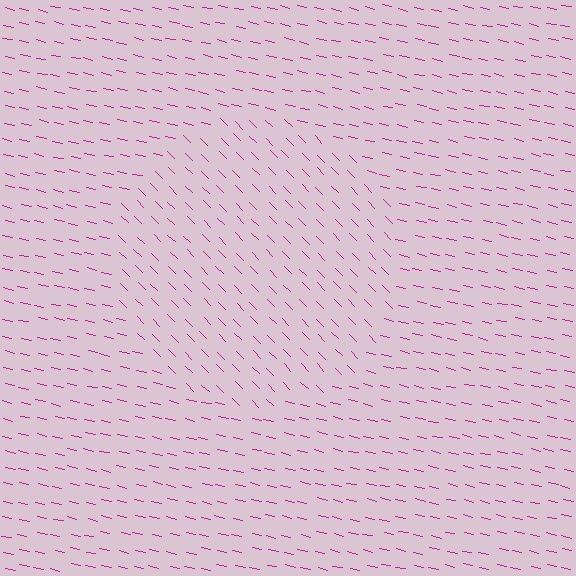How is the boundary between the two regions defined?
The boundary is defined purely by a change in line orientation (approximately 33 degrees difference). All lines are the same color and thickness.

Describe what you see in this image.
The image is filled with small magenta line segments. A circle region in the image has lines oriented differently from the surrounding lines, creating a visible texture boundary.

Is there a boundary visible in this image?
Yes, there is a texture boundary formed by a change in line orientation.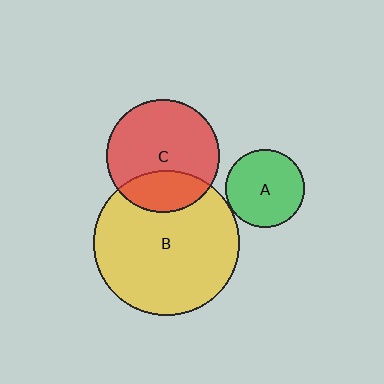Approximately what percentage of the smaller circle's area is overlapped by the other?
Approximately 25%.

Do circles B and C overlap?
Yes.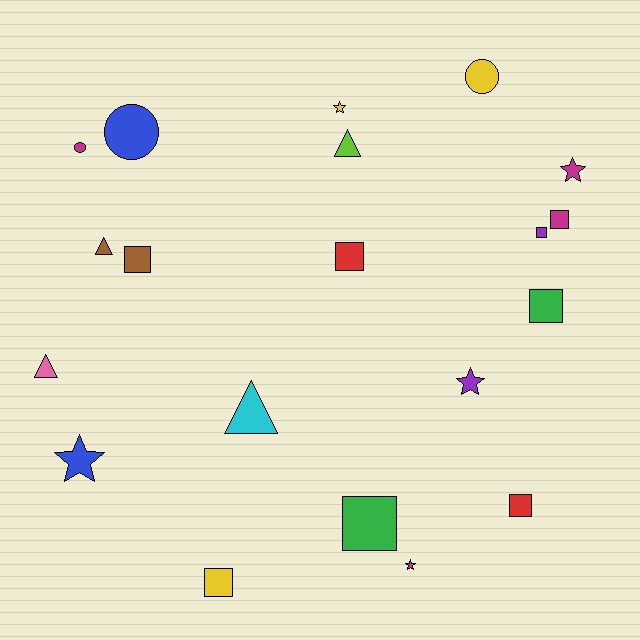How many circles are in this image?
There are 3 circles.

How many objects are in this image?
There are 20 objects.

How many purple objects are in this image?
There are 2 purple objects.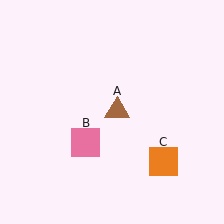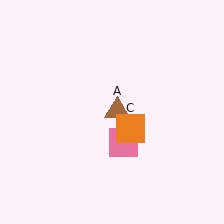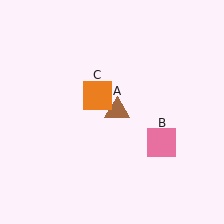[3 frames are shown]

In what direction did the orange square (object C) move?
The orange square (object C) moved up and to the left.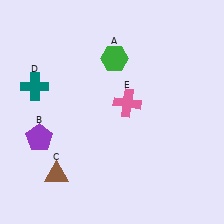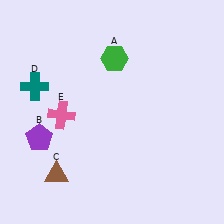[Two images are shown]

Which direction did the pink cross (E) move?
The pink cross (E) moved left.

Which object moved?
The pink cross (E) moved left.